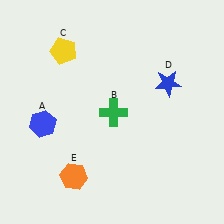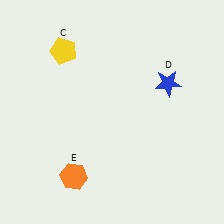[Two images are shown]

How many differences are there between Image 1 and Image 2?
There are 2 differences between the two images.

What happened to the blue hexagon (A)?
The blue hexagon (A) was removed in Image 2. It was in the bottom-left area of Image 1.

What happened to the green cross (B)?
The green cross (B) was removed in Image 2. It was in the bottom-right area of Image 1.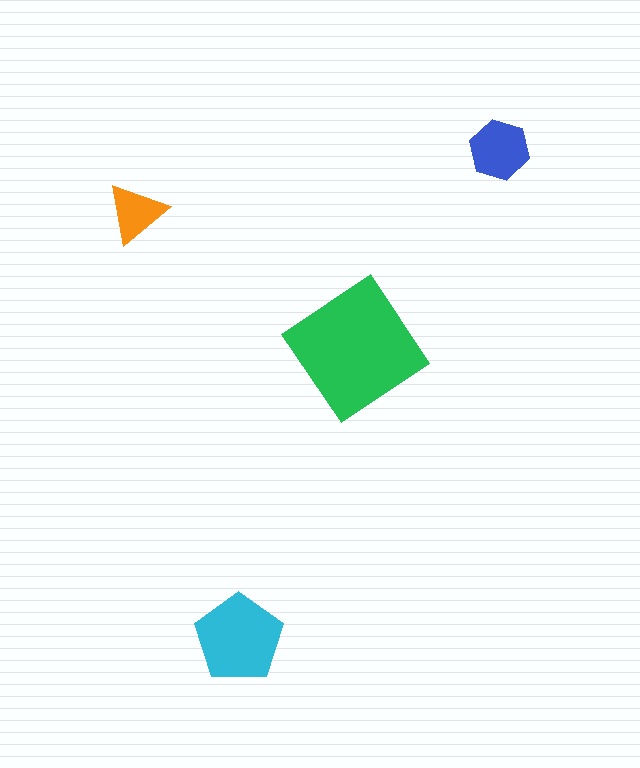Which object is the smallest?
The orange triangle.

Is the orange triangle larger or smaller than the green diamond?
Smaller.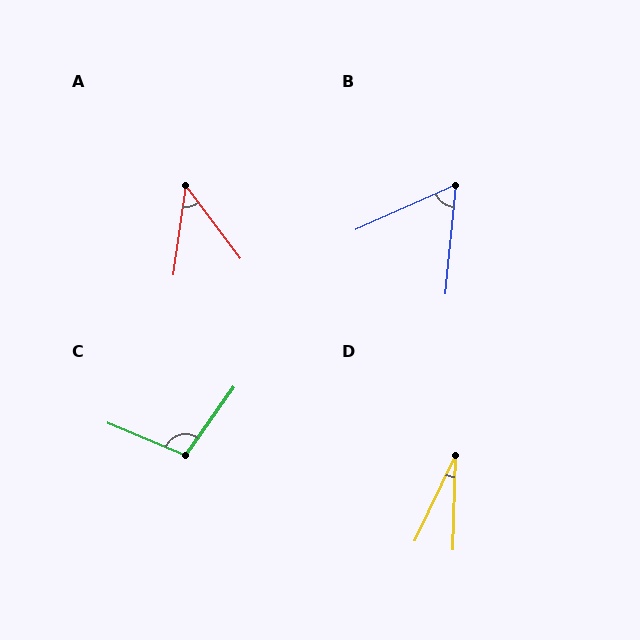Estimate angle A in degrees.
Approximately 45 degrees.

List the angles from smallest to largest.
D (24°), A (45°), B (61°), C (102°).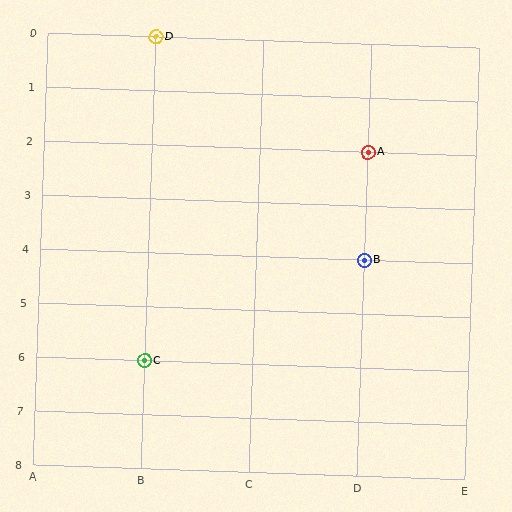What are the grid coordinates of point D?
Point D is at grid coordinates (B, 0).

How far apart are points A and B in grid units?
Points A and B are 2 rows apart.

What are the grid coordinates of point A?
Point A is at grid coordinates (D, 2).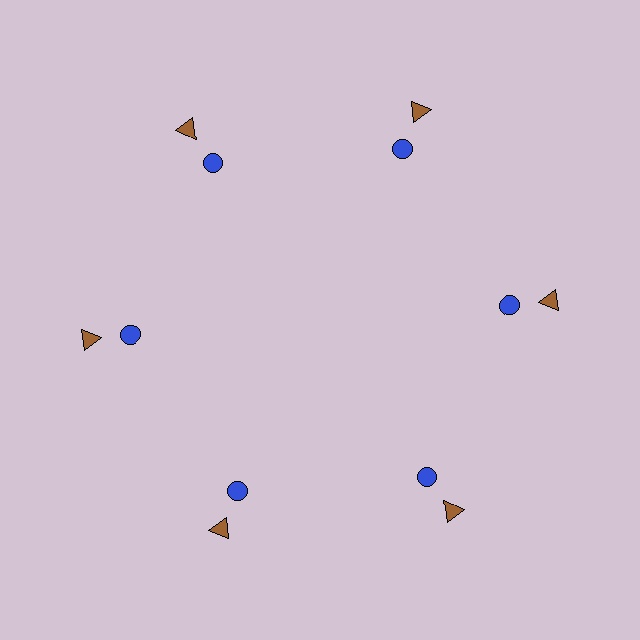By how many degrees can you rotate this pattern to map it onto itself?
The pattern maps onto itself every 60 degrees of rotation.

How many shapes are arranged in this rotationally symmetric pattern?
There are 12 shapes, arranged in 6 groups of 2.